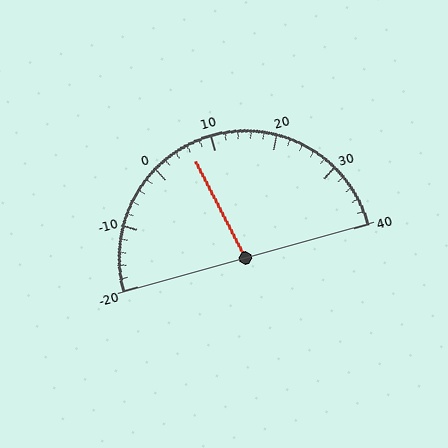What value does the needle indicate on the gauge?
The needle indicates approximately 6.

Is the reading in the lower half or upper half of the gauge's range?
The reading is in the lower half of the range (-20 to 40).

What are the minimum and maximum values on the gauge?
The gauge ranges from -20 to 40.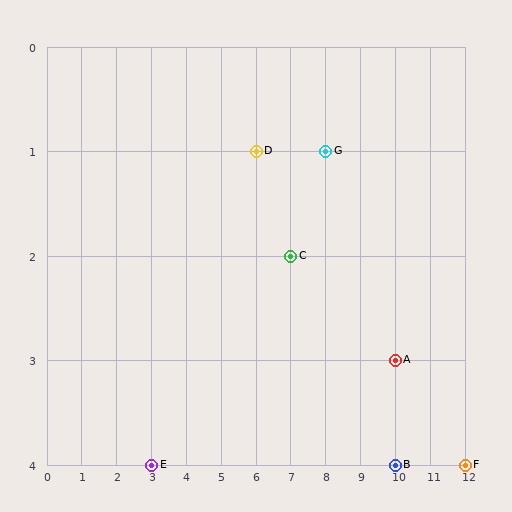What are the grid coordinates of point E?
Point E is at grid coordinates (3, 4).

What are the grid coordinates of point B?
Point B is at grid coordinates (10, 4).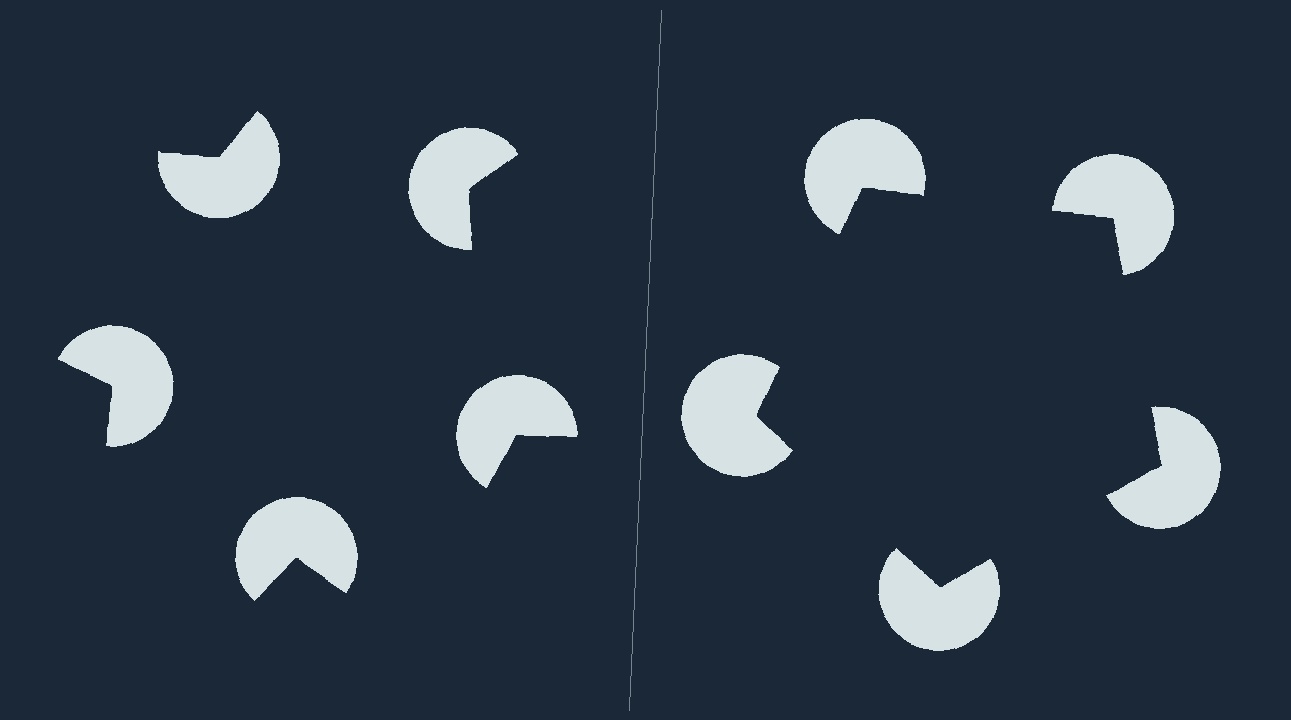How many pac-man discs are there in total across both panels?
10 — 5 on each side.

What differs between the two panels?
The pac-man discs are positioned identically on both sides; only the wedge orientations differ. On the right they align to a pentagon; on the left they are misaligned.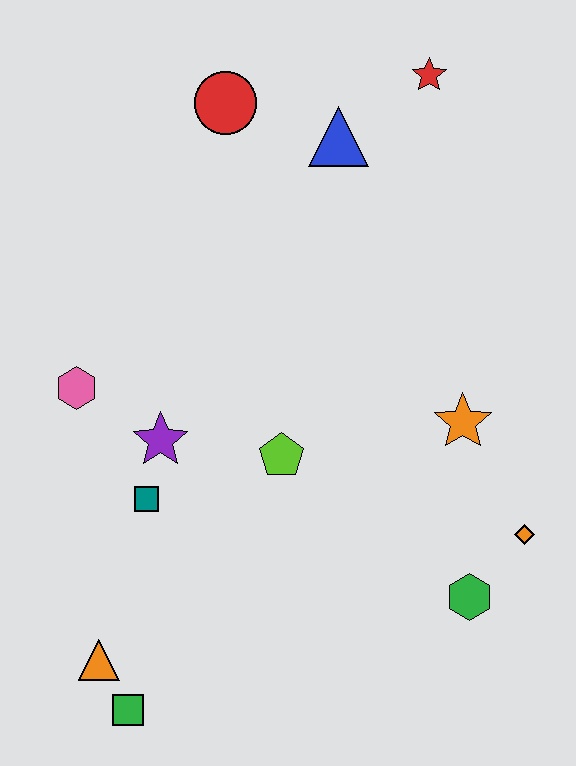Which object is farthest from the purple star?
The red star is farthest from the purple star.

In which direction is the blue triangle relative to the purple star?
The blue triangle is above the purple star.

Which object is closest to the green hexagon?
The orange diamond is closest to the green hexagon.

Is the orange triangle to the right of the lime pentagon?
No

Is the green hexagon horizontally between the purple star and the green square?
No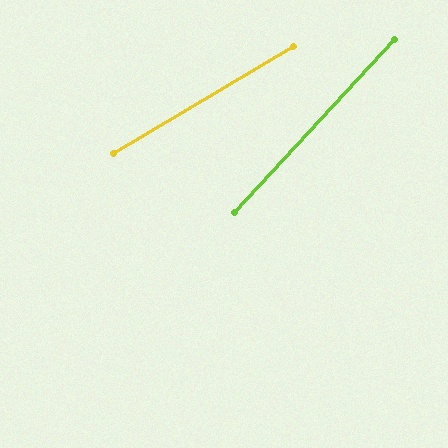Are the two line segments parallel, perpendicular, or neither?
Neither parallel nor perpendicular — they differ by about 16°.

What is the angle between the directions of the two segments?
Approximately 16 degrees.